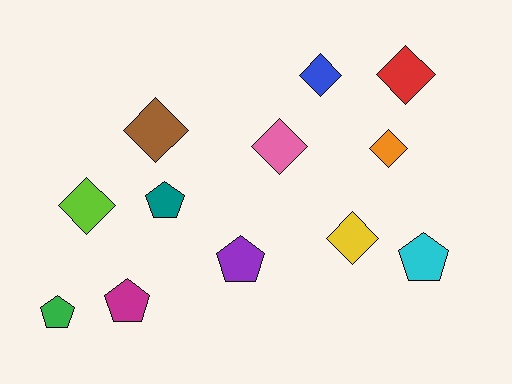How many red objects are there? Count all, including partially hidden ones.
There is 1 red object.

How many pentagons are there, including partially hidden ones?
There are 5 pentagons.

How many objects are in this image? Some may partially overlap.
There are 12 objects.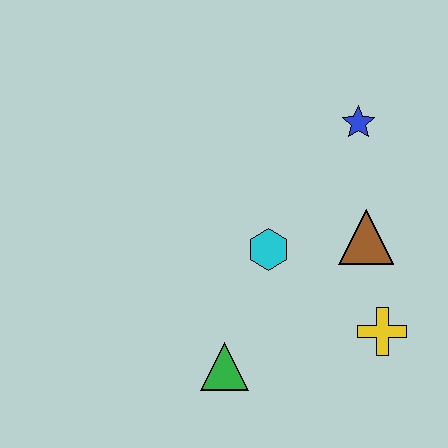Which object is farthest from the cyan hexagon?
The blue star is farthest from the cyan hexagon.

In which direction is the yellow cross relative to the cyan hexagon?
The yellow cross is to the right of the cyan hexagon.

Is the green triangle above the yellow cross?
No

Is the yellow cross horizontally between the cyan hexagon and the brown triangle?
No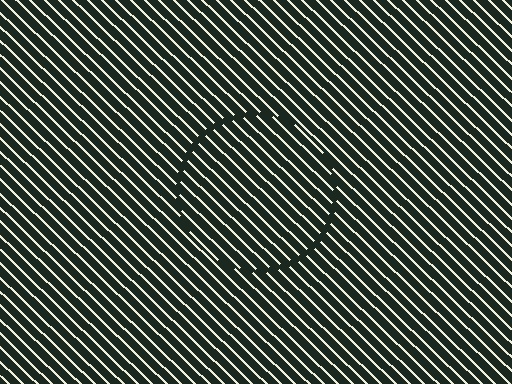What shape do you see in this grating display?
An illusory circle. The interior of the shape contains the same grating, shifted by half a period — the contour is defined by the phase discontinuity where line-ends from the inner and outer gratings abut.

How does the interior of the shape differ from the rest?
The interior of the shape contains the same grating, shifted by half a period — the contour is defined by the phase discontinuity where line-ends from the inner and outer gratings abut.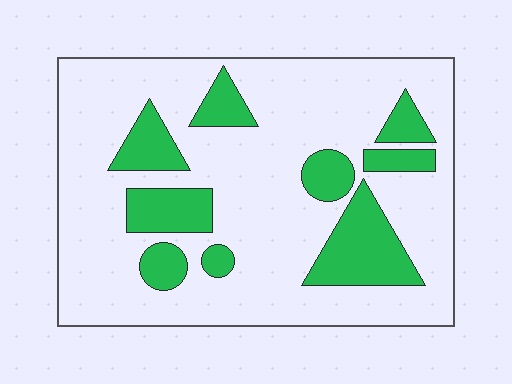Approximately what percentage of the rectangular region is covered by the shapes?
Approximately 25%.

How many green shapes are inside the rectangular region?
9.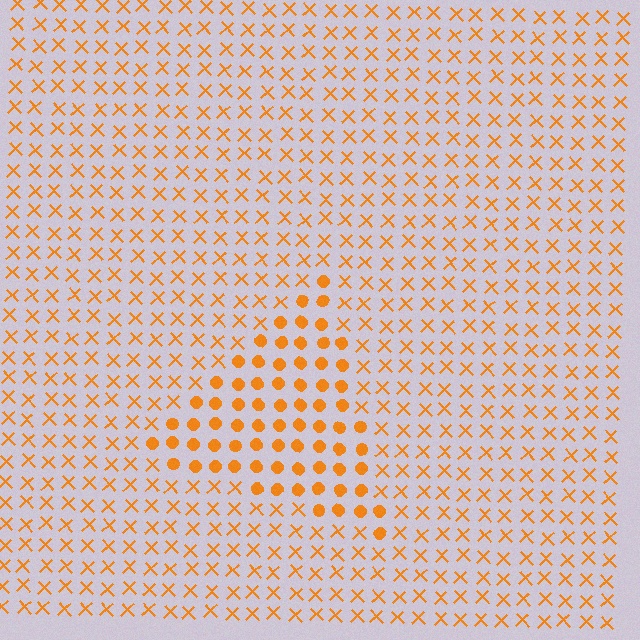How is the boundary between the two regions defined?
The boundary is defined by a change in element shape: circles inside vs. X marks outside. All elements share the same color and spacing.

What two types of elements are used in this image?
The image uses circles inside the triangle region and X marks outside it.